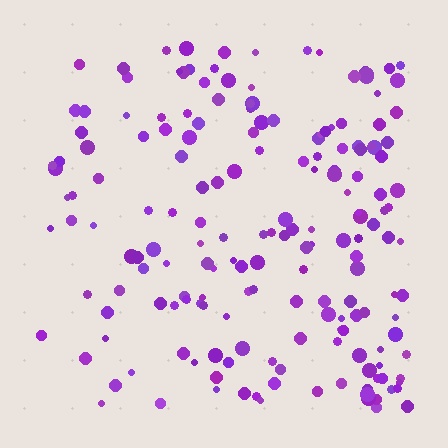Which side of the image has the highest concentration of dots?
The right.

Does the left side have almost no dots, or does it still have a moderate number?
Still a moderate number, just noticeably fewer than the right.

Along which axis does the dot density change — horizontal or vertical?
Horizontal.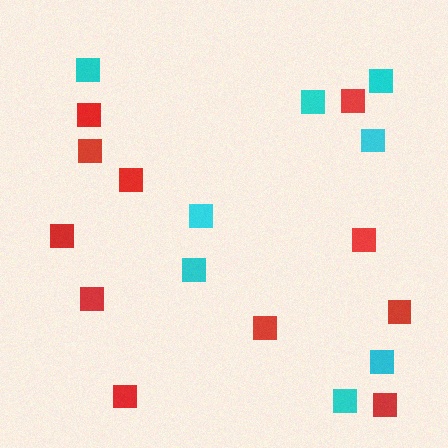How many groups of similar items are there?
There are 2 groups: one group of cyan squares (8) and one group of red squares (11).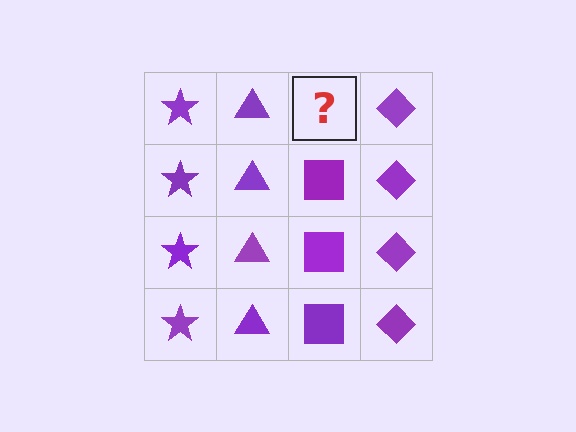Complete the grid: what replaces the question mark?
The question mark should be replaced with a purple square.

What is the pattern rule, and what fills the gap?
The rule is that each column has a consistent shape. The gap should be filled with a purple square.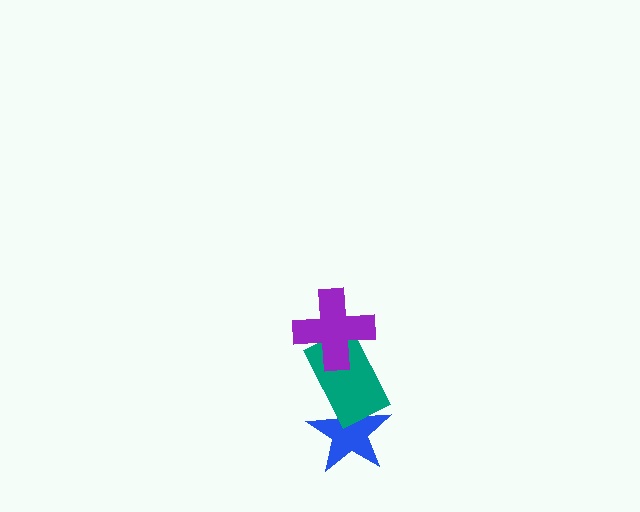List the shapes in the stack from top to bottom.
From top to bottom: the purple cross, the teal rectangle, the blue star.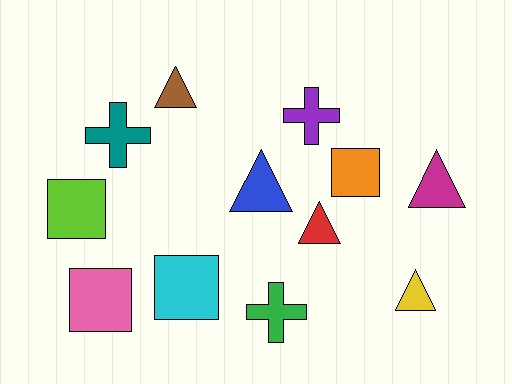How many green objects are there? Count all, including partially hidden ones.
There is 1 green object.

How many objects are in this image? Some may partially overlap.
There are 12 objects.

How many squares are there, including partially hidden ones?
There are 4 squares.